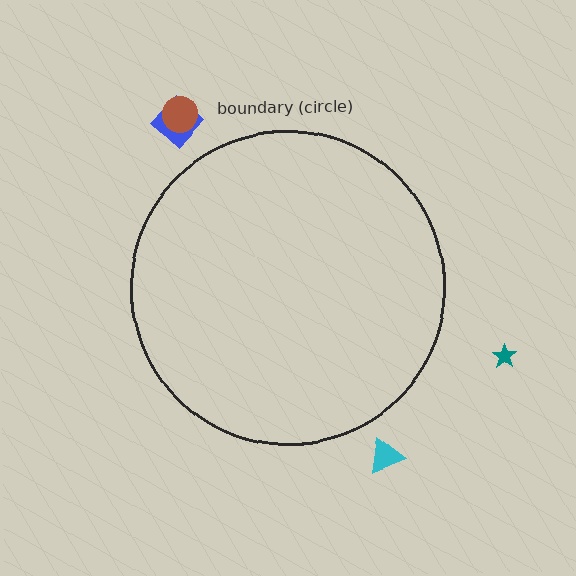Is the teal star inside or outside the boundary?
Outside.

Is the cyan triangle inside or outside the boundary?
Outside.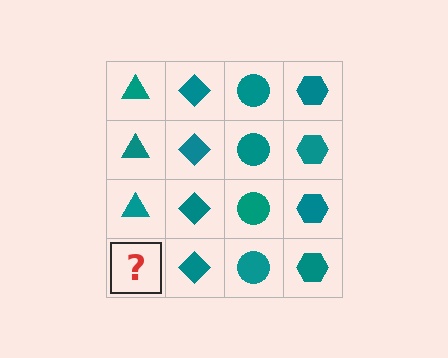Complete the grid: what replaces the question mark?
The question mark should be replaced with a teal triangle.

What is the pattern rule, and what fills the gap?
The rule is that each column has a consistent shape. The gap should be filled with a teal triangle.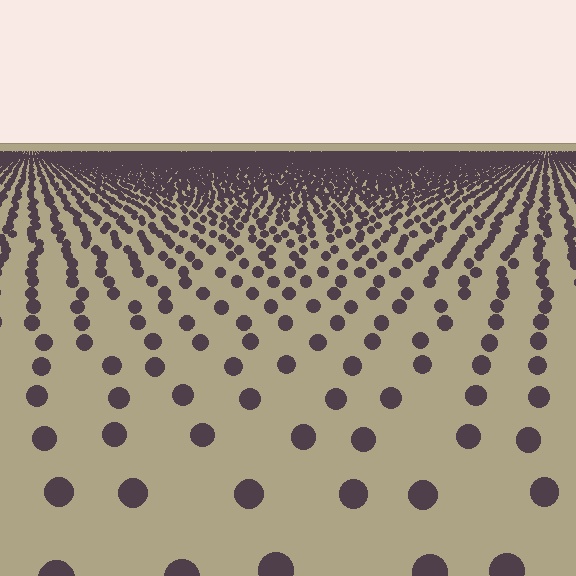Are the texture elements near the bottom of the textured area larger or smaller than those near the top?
Larger. Near the bottom, elements are closer to the viewer and appear at a bigger on-screen size.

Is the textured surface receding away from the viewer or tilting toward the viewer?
The surface is receding away from the viewer. Texture elements get smaller and denser toward the top.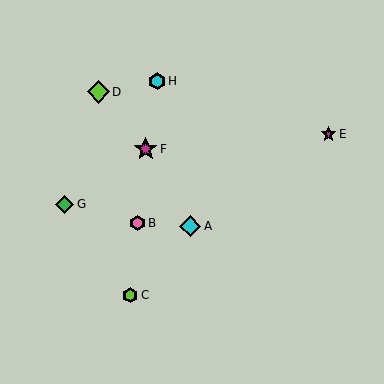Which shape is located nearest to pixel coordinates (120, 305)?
The lime hexagon (labeled C) at (130, 295) is nearest to that location.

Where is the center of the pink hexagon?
The center of the pink hexagon is at (137, 223).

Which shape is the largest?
The magenta star (labeled F) is the largest.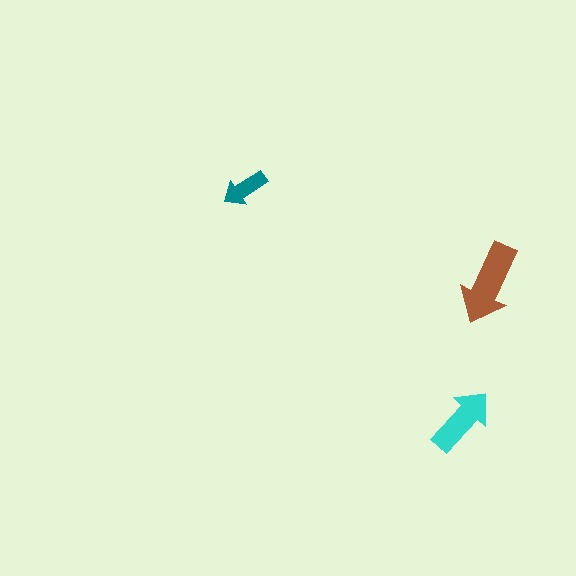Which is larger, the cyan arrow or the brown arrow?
The brown one.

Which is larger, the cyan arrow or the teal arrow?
The cyan one.